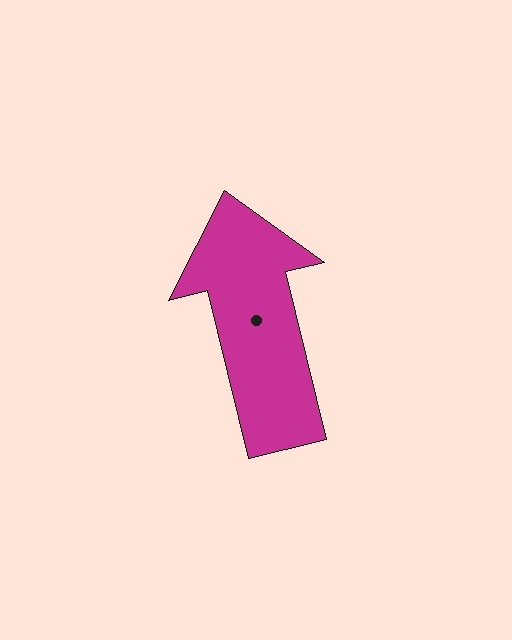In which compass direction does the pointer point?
North.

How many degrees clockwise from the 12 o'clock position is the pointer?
Approximately 346 degrees.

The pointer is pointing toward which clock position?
Roughly 12 o'clock.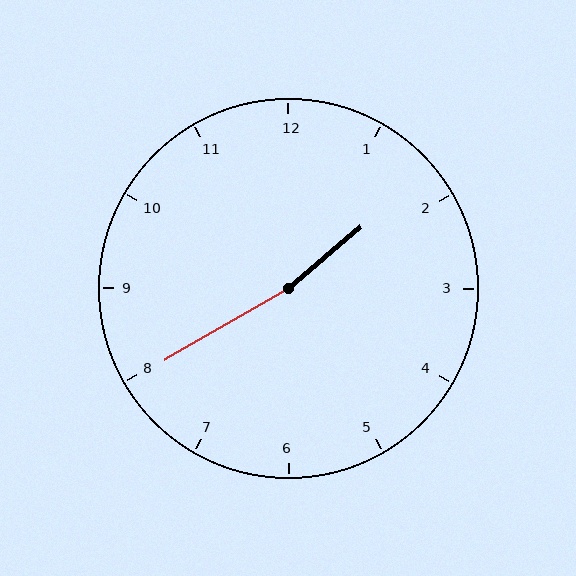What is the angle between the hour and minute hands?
Approximately 170 degrees.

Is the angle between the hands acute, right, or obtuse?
It is obtuse.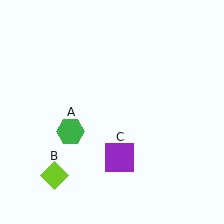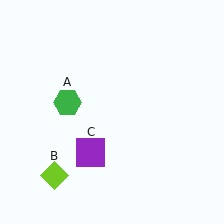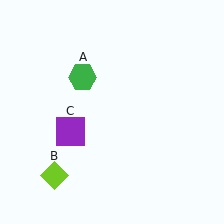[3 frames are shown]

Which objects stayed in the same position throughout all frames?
Lime diamond (object B) remained stationary.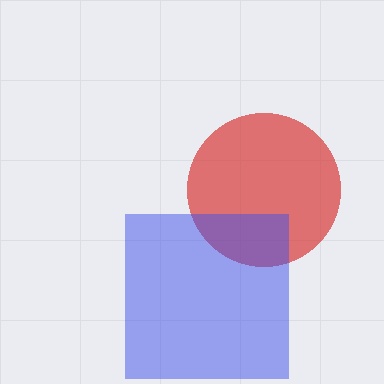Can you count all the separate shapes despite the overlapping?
Yes, there are 2 separate shapes.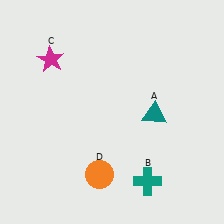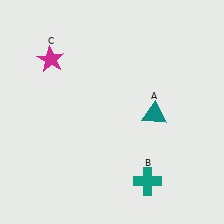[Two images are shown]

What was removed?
The orange circle (D) was removed in Image 2.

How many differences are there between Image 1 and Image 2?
There is 1 difference between the two images.